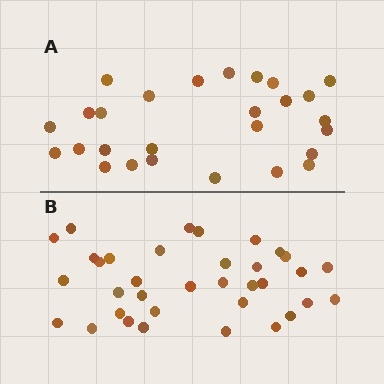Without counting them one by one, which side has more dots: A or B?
Region B (the bottom region) has more dots.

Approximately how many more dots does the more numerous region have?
Region B has roughly 8 or so more dots than region A.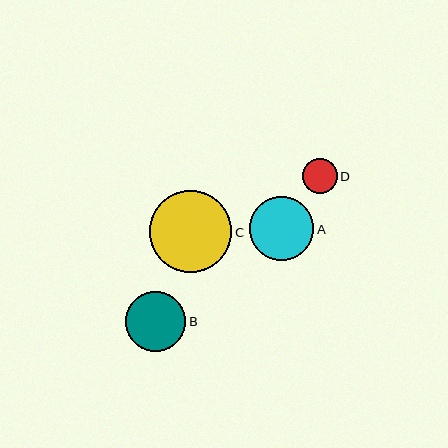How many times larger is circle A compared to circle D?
Circle A is approximately 1.8 times the size of circle D.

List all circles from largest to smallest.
From largest to smallest: C, A, B, D.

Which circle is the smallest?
Circle D is the smallest with a size of approximately 35 pixels.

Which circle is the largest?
Circle C is the largest with a size of approximately 82 pixels.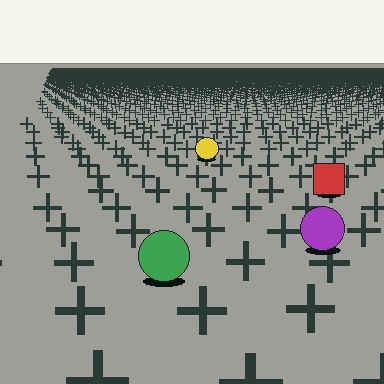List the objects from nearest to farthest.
From nearest to farthest: the green circle, the purple circle, the red square, the yellow circle.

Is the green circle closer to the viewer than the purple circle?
Yes. The green circle is closer — you can tell from the texture gradient: the ground texture is coarser near it.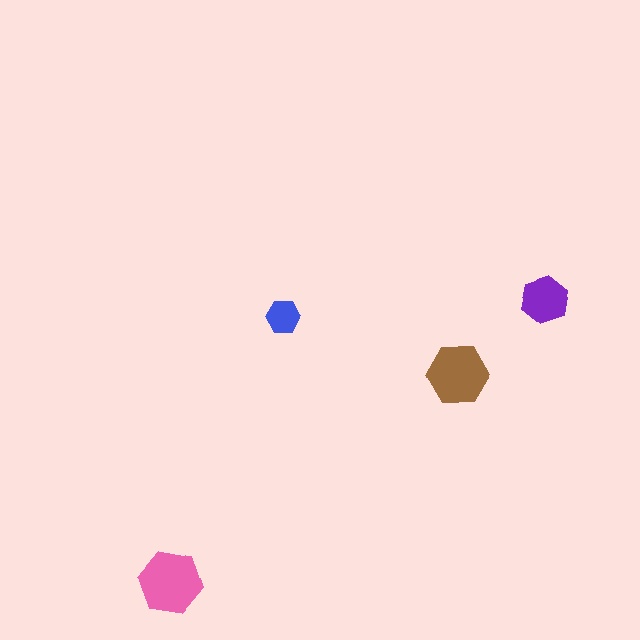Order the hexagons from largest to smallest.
the pink one, the brown one, the purple one, the blue one.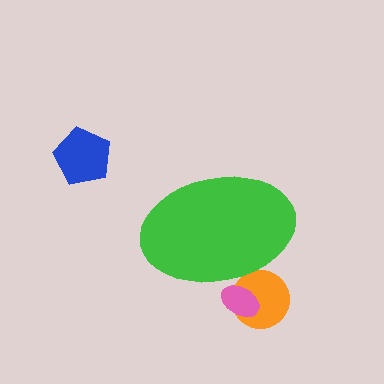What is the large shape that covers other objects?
A green ellipse.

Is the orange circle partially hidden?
Yes, the orange circle is partially hidden behind the green ellipse.